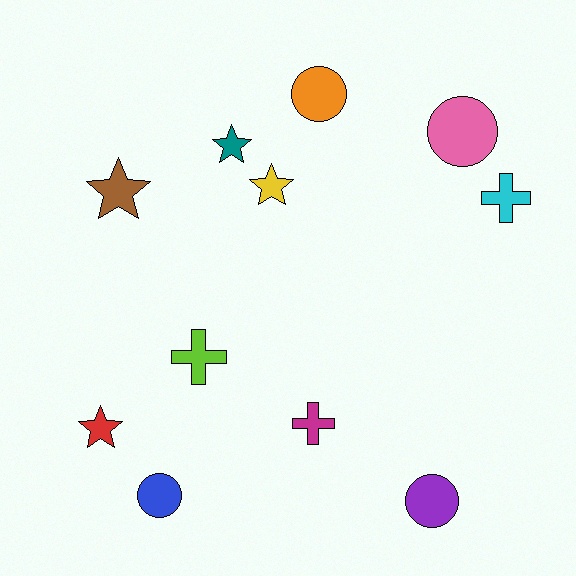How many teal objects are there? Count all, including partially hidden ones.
There is 1 teal object.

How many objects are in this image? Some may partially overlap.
There are 11 objects.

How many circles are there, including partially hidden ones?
There are 4 circles.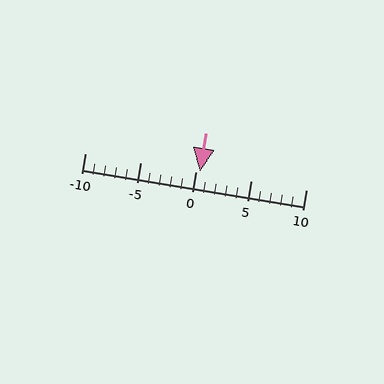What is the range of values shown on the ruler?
The ruler shows values from -10 to 10.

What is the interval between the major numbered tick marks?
The major tick marks are spaced 5 units apart.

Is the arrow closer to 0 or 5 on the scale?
The arrow is closer to 0.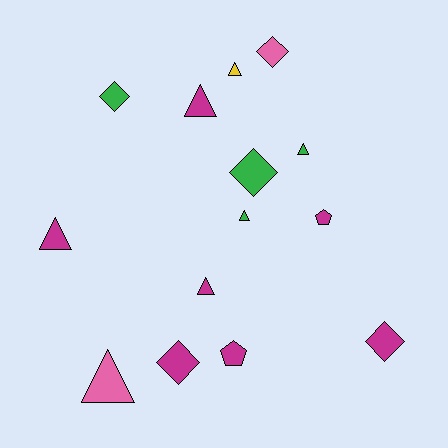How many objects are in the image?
There are 14 objects.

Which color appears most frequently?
Magenta, with 7 objects.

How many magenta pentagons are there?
There are 2 magenta pentagons.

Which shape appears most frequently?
Triangle, with 7 objects.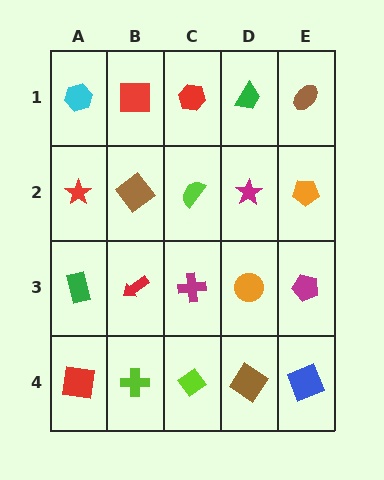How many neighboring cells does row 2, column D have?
4.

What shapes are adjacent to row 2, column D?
A green trapezoid (row 1, column D), an orange circle (row 3, column D), a lime semicircle (row 2, column C), an orange pentagon (row 2, column E).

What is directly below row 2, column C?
A magenta cross.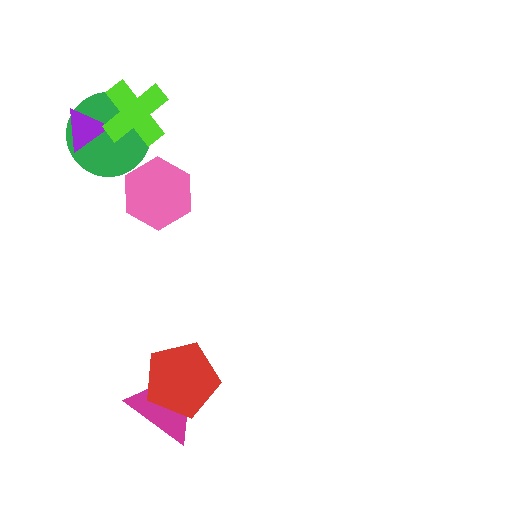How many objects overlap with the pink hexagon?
0 objects overlap with the pink hexagon.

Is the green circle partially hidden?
Yes, it is partially covered by another shape.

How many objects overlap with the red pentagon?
1 object overlaps with the red pentagon.